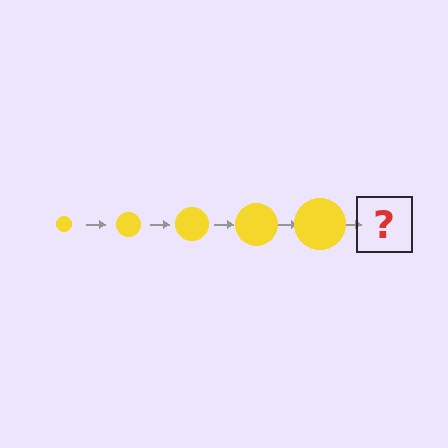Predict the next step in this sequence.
The next step is a yellow circle, larger than the previous one.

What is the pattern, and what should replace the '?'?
The pattern is that the circle gets progressively larger each step. The '?' should be a yellow circle, larger than the previous one.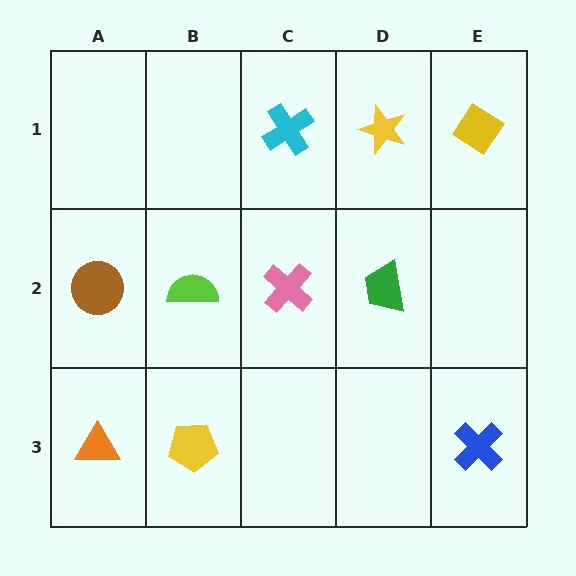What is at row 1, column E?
A yellow diamond.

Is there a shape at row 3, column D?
No, that cell is empty.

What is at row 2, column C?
A pink cross.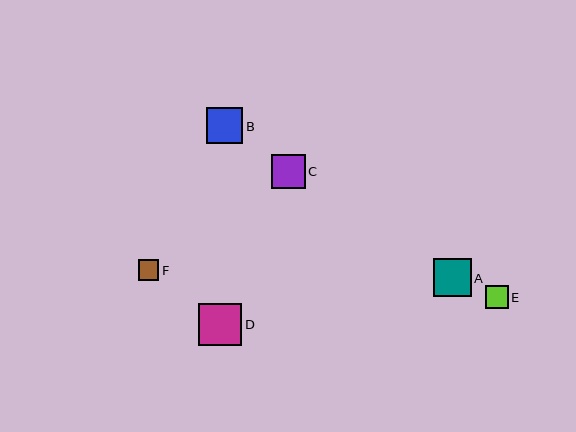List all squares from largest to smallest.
From largest to smallest: D, A, B, C, E, F.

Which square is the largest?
Square D is the largest with a size of approximately 43 pixels.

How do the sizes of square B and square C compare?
Square B and square C are approximately the same size.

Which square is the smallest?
Square F is the smallest with a size of approximately 20 pixels.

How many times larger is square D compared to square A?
Square D is approximately 1.1 times the size of square A.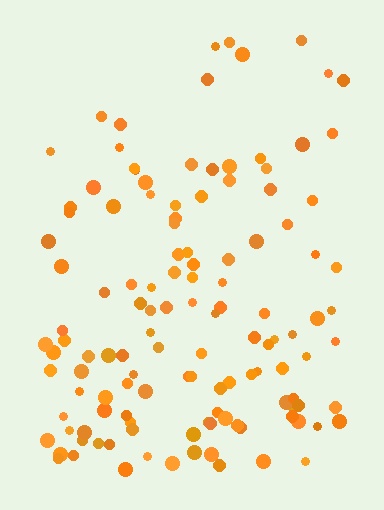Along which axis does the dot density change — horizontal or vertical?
Vertical.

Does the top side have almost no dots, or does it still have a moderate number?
Still a moderate number, just noticeably fewer than the bottom.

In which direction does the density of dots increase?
From top to bottom, with the bottom side densest.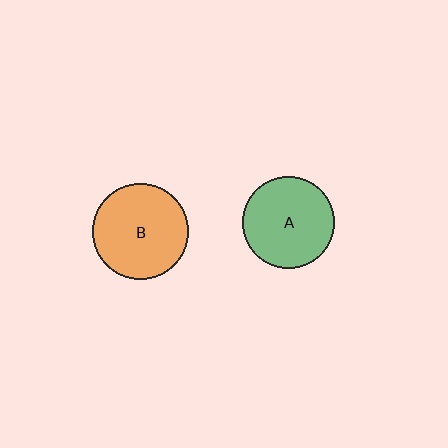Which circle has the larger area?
Circle B (orange).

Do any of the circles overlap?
No, none of the circles overlap.